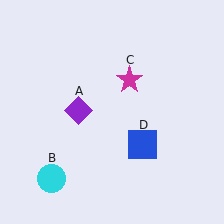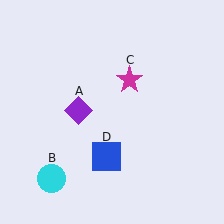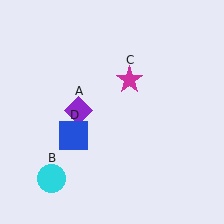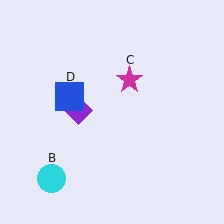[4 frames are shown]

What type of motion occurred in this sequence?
The blue square (object D) rotated clockwise around the center of the scene.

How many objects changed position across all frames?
1 object changed position: blue square (object D).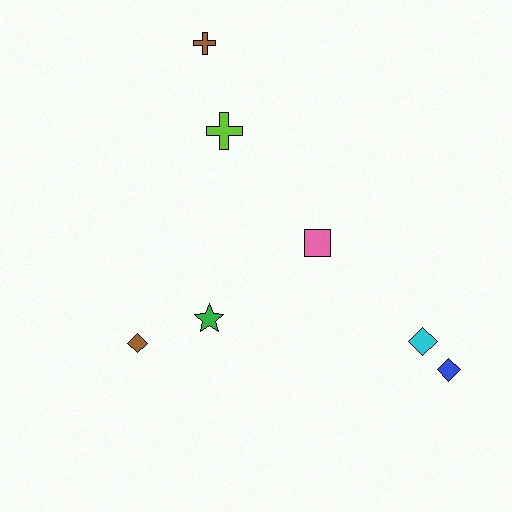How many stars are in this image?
There is 1 star.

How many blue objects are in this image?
There is 1 blue object.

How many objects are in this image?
There are 7 objects.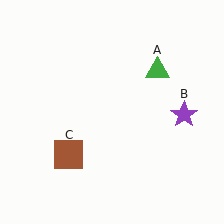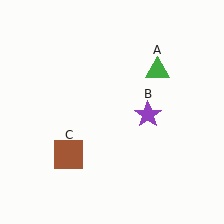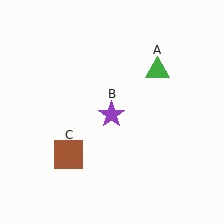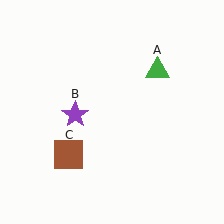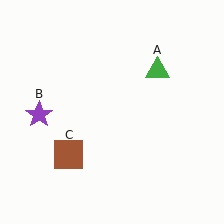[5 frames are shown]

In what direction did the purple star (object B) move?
The purple star (object B) moved left.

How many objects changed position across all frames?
1 object changed position: purple star (object B).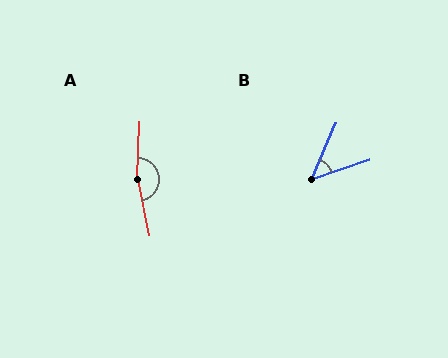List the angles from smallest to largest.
B (48°), A (166°).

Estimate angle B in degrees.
Approximately 48 degrees.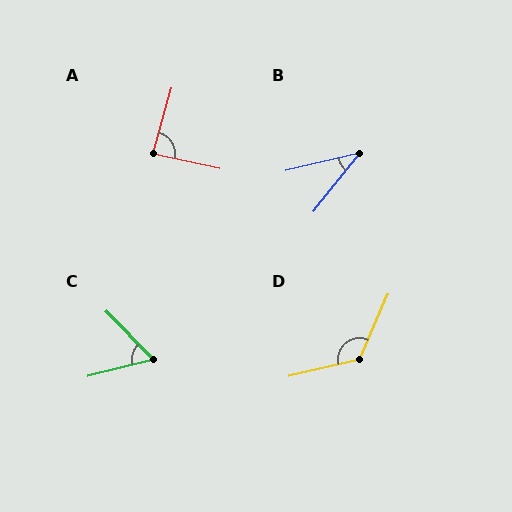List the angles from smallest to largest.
B (38°), C (59°), A (86°), D (127°).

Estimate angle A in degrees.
Approximately 86 degrees.